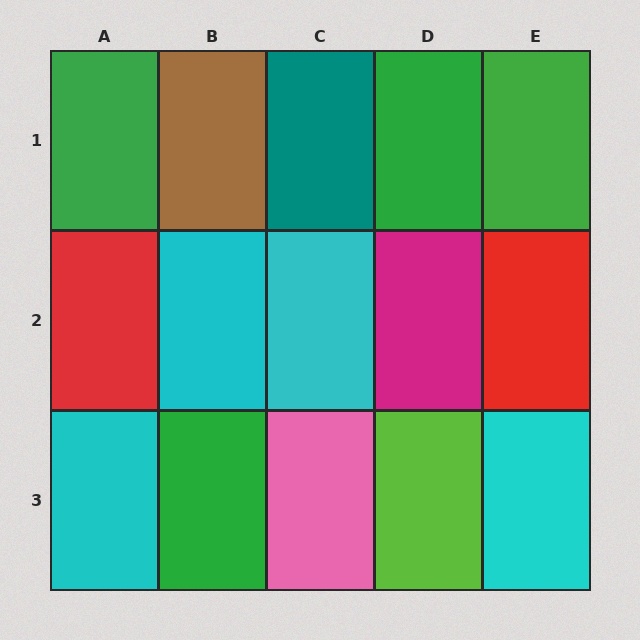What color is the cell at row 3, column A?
Cyan.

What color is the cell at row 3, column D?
Lime.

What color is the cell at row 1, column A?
Green.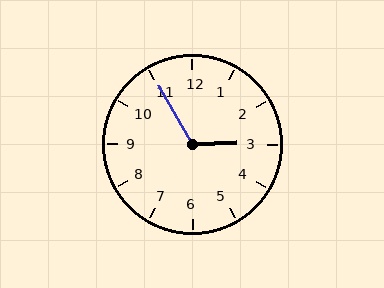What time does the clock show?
2:55.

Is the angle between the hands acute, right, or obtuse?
It is obtuse.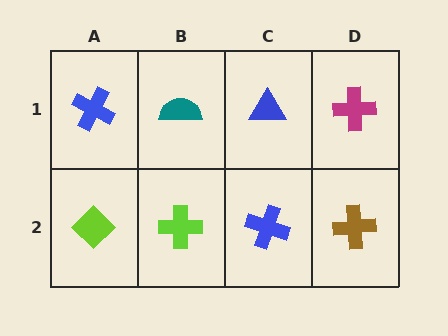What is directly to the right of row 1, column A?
A teal semicircle.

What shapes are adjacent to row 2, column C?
A blue triangle (row 1, column C), a lime cross (row 2, column B), a brown cross (row 2, column D).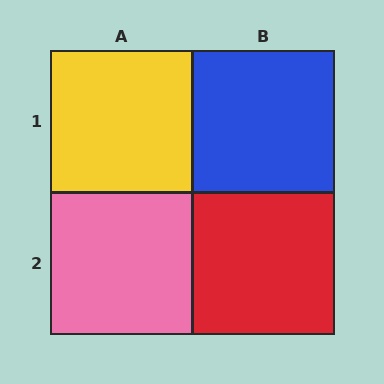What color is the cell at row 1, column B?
Blue.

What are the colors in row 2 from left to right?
Pink, red.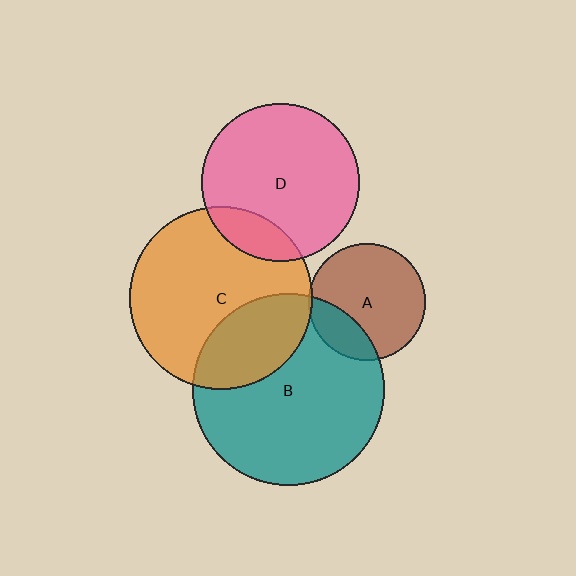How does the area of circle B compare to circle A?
Approximately 2.7 times.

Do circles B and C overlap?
Yes.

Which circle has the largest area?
Circle B (teal).